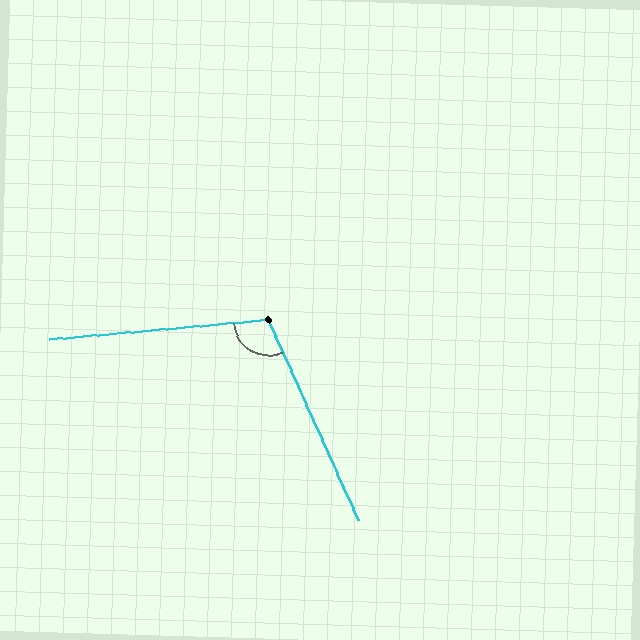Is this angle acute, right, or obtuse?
It is obtuse.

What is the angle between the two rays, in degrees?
Approximately 109 degrees.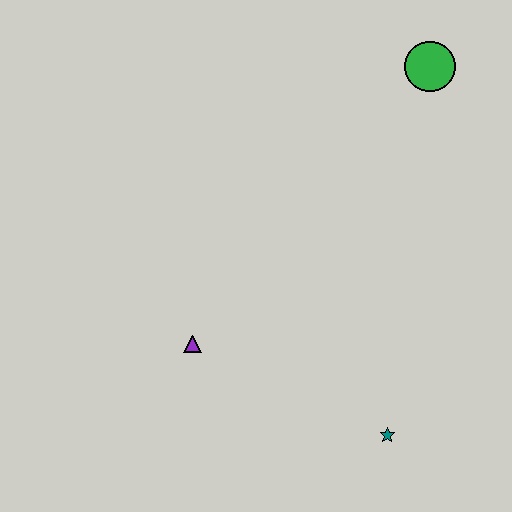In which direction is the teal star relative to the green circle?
The teal star is below the green circle.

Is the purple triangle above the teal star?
Yes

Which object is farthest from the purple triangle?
The green circle is farthest from the purple triangle.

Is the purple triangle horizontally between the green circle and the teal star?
No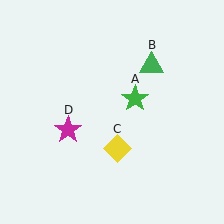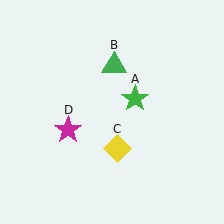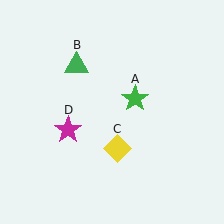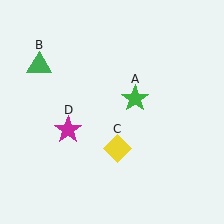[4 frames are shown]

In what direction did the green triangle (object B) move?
The green triangle (object B) moved left.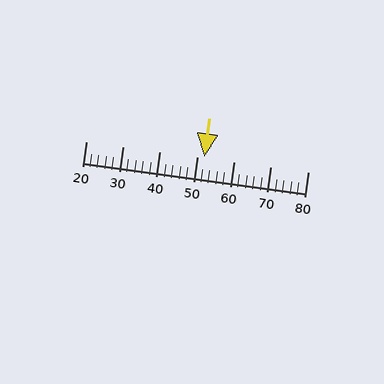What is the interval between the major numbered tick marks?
The major tick marks are spaced 10 units apart.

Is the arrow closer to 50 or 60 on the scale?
The arrow is closer to 50.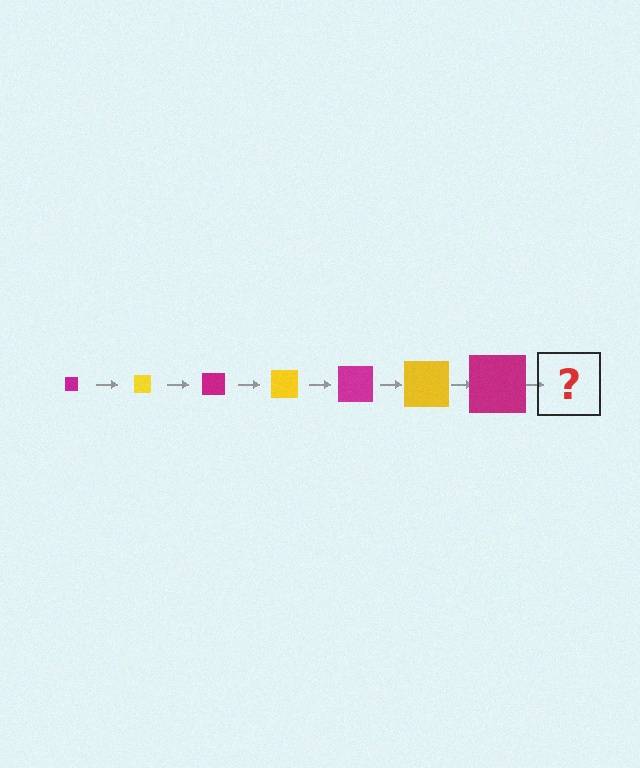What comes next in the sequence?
The next element should be a yellow square, larger than the previous one.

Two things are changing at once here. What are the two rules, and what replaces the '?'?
The two rules are that the square grows larger each step and the color cycles through magenta and yellow. The '?' should be a yellow square, larger than the previous one.